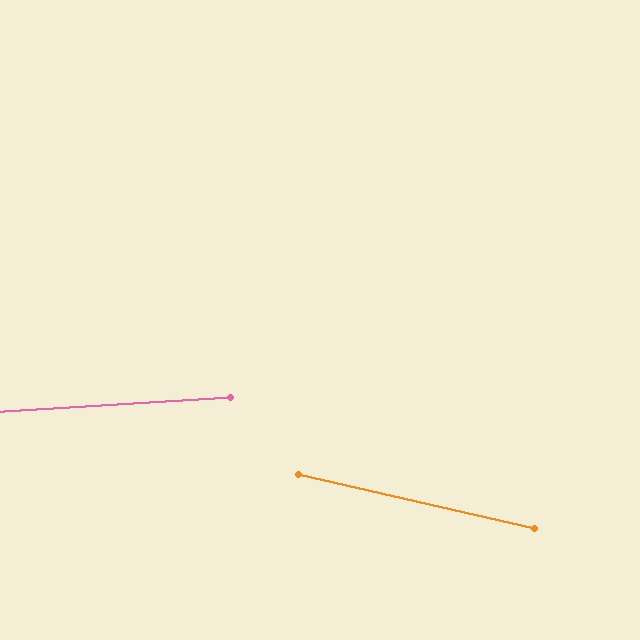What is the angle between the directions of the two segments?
Approximately 17 degrees.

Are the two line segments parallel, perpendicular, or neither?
Neither parallel nor perpendicular — they differ by about 17°.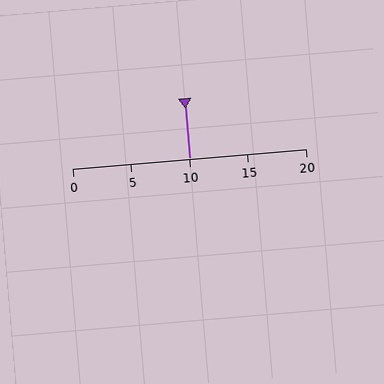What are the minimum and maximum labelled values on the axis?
The axis runs from 0 to 20.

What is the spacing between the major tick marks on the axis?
The major ticks are spaced 5 apart.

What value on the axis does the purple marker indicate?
The marker indicates approximately 10.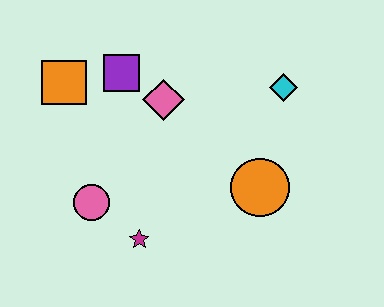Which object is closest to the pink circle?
The magenta star is closest to the pink circle.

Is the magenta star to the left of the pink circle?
No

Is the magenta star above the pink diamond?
No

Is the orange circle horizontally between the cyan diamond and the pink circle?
Yes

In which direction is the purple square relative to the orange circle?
The purple square is to the left of the orange circle.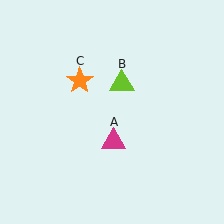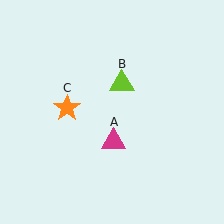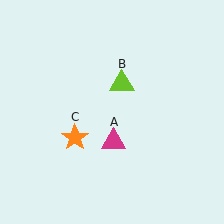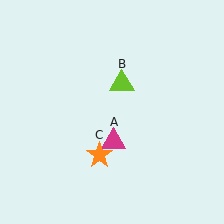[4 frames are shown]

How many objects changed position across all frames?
1 object changed position: orange star (object C).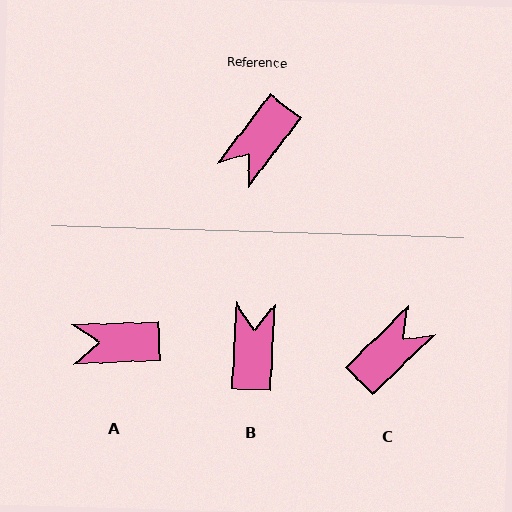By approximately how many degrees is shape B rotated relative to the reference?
Approximately 146 degrees clockwise.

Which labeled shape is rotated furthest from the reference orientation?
C, about 171 degrees away.